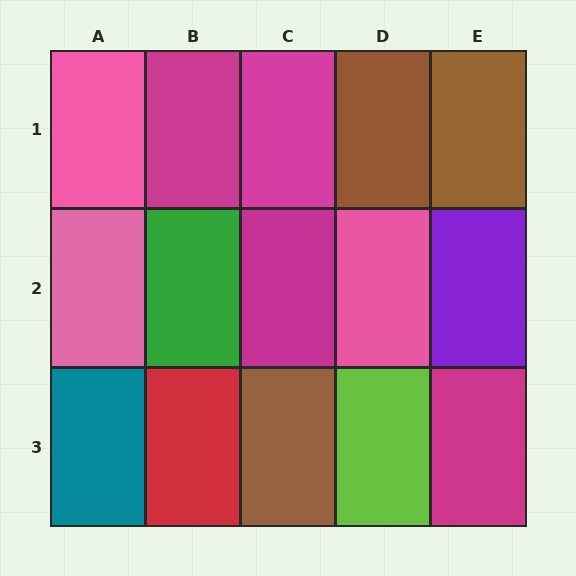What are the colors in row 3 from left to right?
Teal, red, brown, lime, magenta.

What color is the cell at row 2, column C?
Magenta.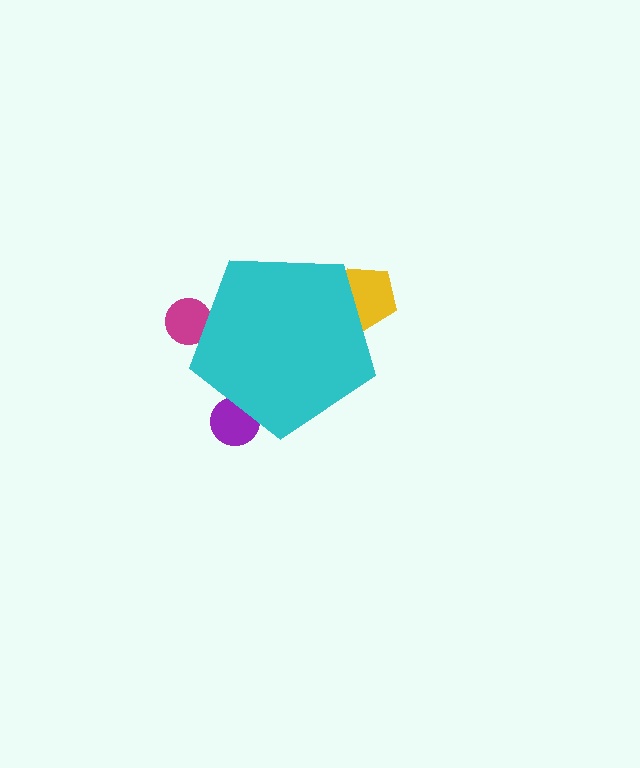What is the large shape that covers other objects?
A cyan pentagon.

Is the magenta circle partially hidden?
Yes, the magenta circle is partially hidden behind the cyan pentagon.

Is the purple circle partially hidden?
Yes, the purple circle is partially hidden behind the cyan pentagon.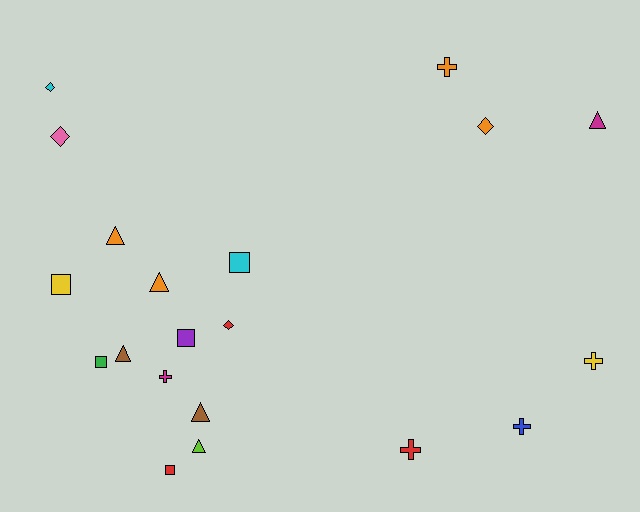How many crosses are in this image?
There are 5 crosses.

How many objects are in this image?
There are 20 objects.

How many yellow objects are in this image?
There are 2 yellow objects.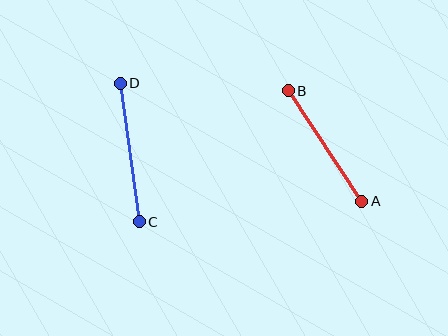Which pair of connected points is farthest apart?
Points C and D are farthest apart.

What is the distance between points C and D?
The distance is approximately 139 pixels.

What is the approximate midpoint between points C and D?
The midpoint is at approximately (130, 153) pixels.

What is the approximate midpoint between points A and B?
The midpoint is at approximately (325, 146) pixels.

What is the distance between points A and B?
The distance is approximately 133 pixels.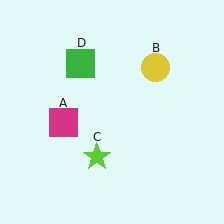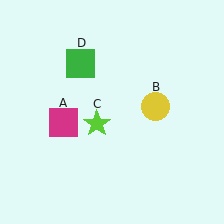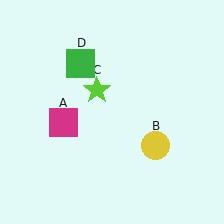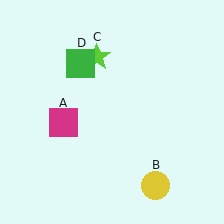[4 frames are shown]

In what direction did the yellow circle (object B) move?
The yellow circle (object B) moved down.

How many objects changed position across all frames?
2 objects changed position: yellow circle (object B), lime star (object C).